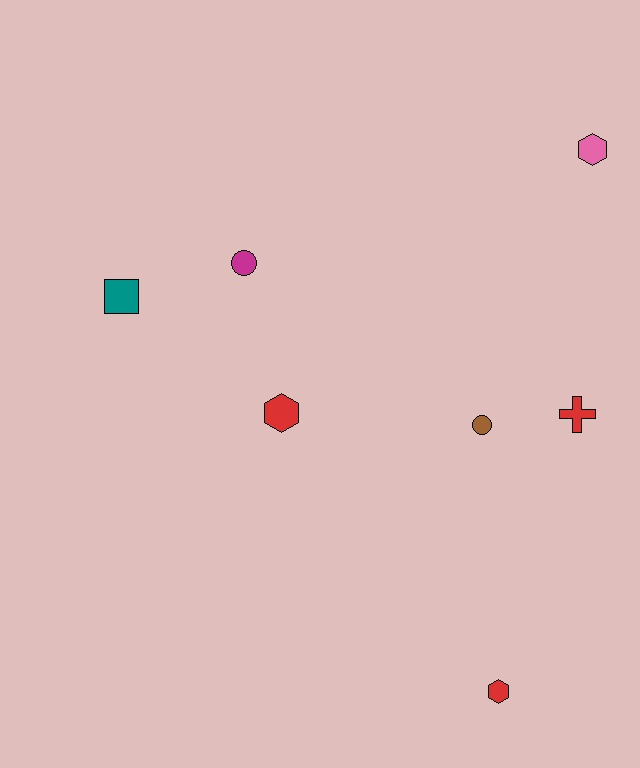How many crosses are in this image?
There is 1 cross.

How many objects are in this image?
There are 7 objects.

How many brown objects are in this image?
There is 1 brown object.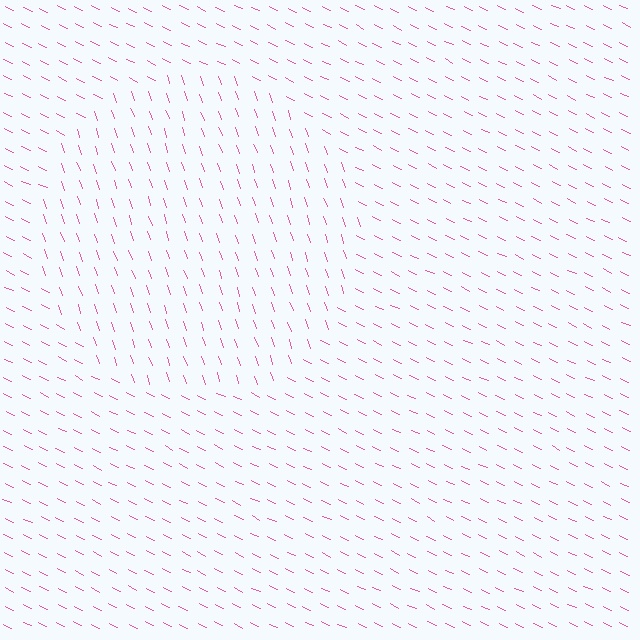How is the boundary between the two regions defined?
The boundary is defined purely by a change in line orientation (approximately 45 degrees difference). All lines are the same color and thickness.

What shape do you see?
I see a circle.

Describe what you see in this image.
The image is filled with small pink line segments. A circle region in the image has lines oriented differently from the surrounding lines, creating a visible texture boundary.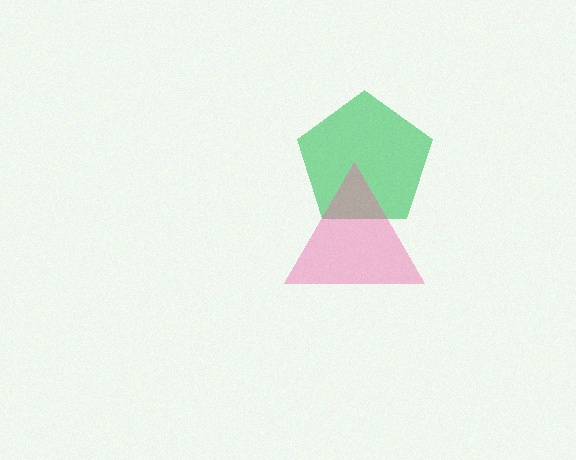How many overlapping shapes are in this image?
There are 2 overlapping shapes in the image.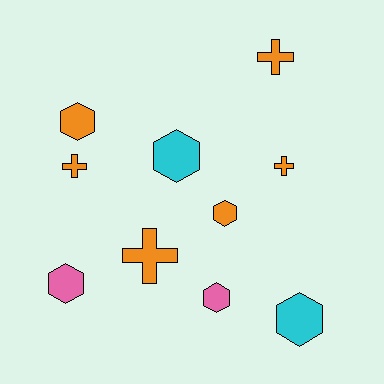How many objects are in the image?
There are 10 objects.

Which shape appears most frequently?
Hexagon, with 6 objects.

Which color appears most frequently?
Orange, with 6 objects.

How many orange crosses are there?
There are 4 orange crosses.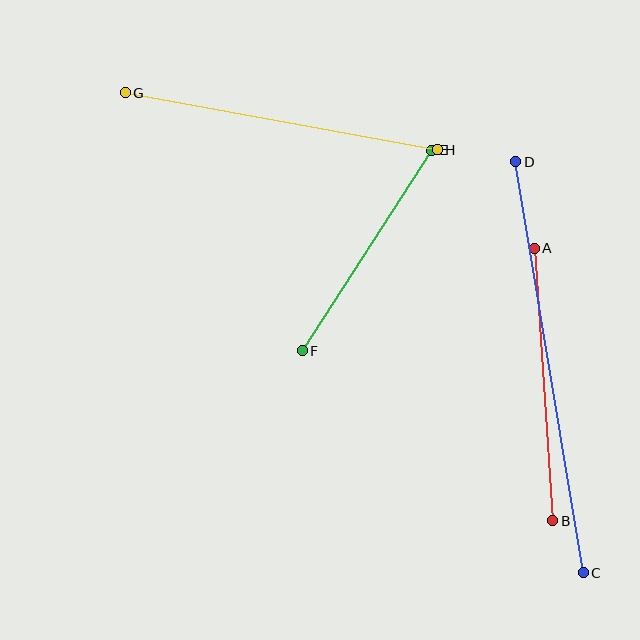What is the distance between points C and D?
The distance is approximately 417 pixels.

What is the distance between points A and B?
The distance is approximately 273 pixels.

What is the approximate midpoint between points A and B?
The midpoint is at approximately (544, 384) pixels.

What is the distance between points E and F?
The distance is approximately 239 pixels.